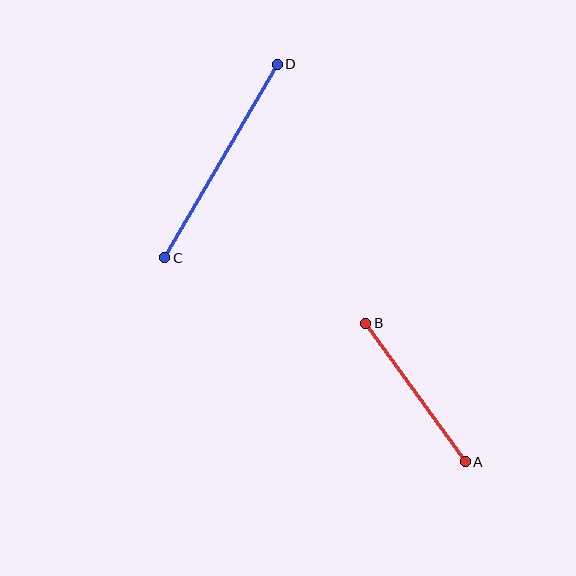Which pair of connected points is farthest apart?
Points C and D are farthest apart.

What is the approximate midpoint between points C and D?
The midpoint is at approximately (221, 161) pixels.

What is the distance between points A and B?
The distance is approximately 170 pixels.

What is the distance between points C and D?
The distance is approximately 224 pixels.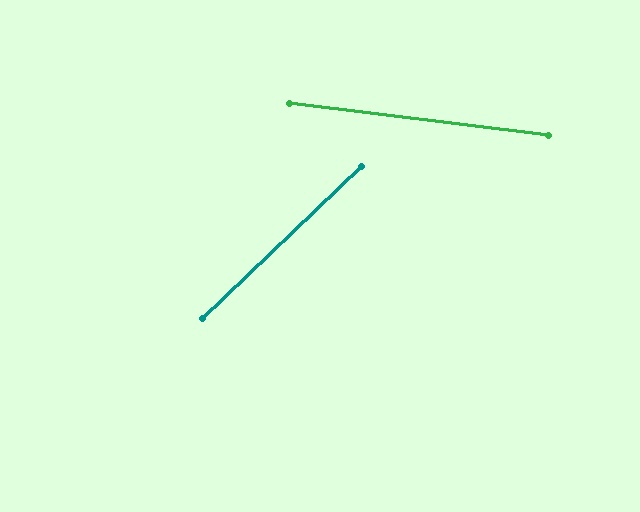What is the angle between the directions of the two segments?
Approximately 51 degrees.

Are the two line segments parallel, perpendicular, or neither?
Neither parallel nor perpendicular — they differ by about 51°.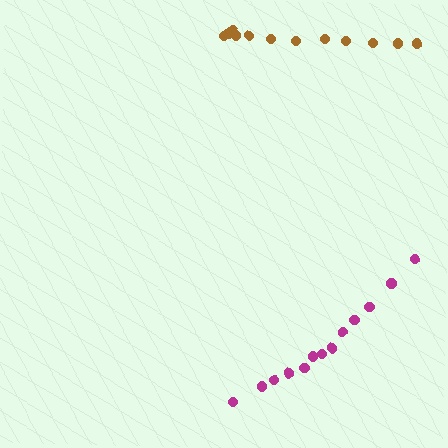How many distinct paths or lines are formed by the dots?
There are 2 distinct paths.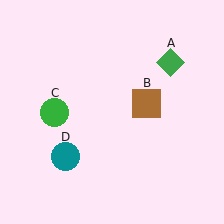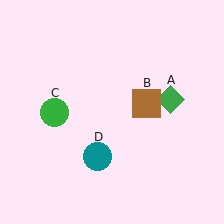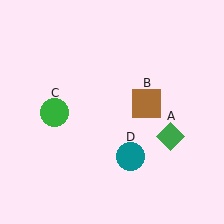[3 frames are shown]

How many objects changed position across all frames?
2 objects changed position: green diamond (object A), teal circle (object D).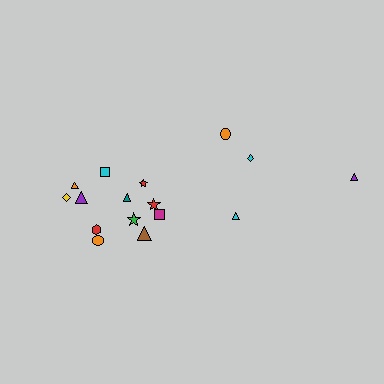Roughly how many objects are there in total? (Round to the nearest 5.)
Roughly 15 objects in total.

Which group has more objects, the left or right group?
The left group.